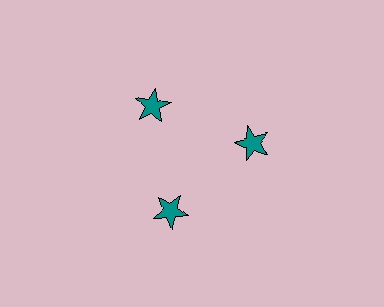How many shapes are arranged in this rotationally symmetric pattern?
There are 3 shapes, arranged in 3 groups of 1.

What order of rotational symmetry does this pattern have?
This pattern has 3-fold rotational symmetry.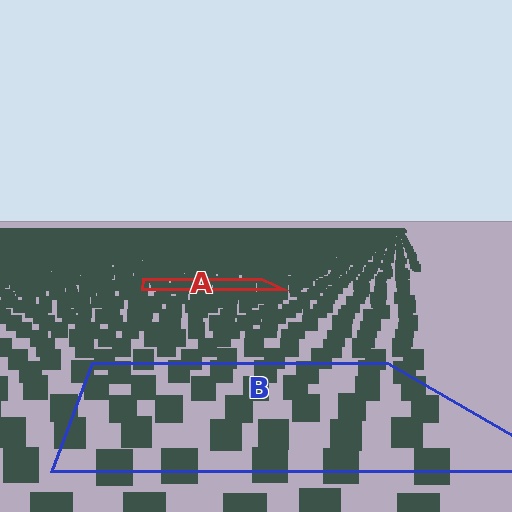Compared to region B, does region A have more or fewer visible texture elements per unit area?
Region A has more texture elements per unit area — they are packed more densely because it is farther away.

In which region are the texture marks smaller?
The texture marks are smaller in region A, because it is farther away.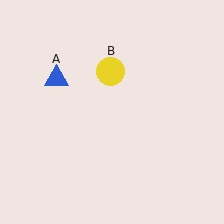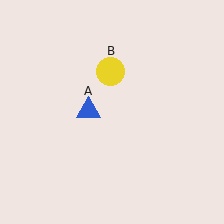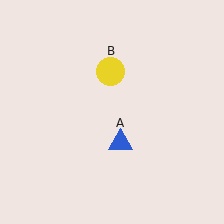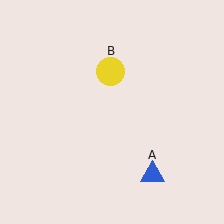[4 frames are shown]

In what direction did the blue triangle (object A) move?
The blue triangle (object A) moved down and to the right.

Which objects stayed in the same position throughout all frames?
Yellow circle (object B) remained stationary.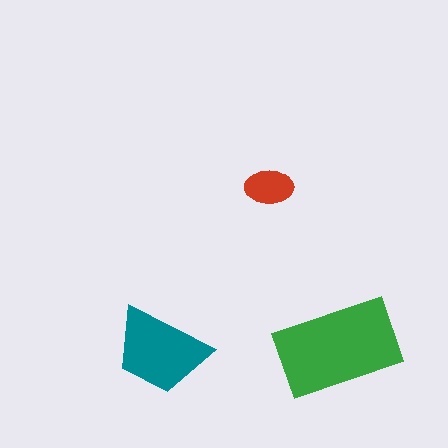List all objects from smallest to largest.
The red ellipse, the teal trapezoid, the green rectangle.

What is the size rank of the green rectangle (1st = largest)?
1st.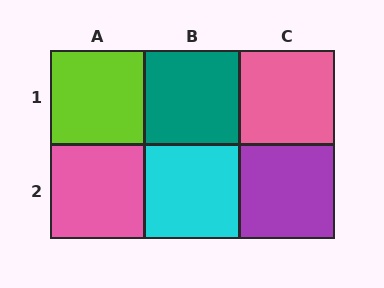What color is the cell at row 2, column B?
Cyan.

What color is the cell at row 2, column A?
Pink.